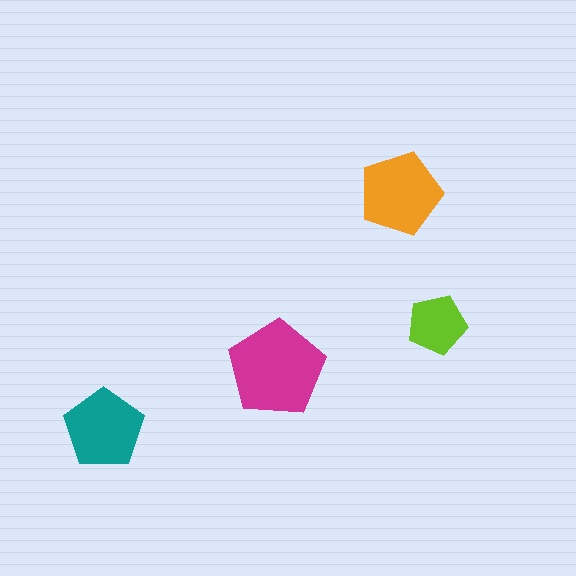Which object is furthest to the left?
The teal pentagon is leftmost.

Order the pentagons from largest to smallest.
the magenta one, the orange one, the teal one, the lime one.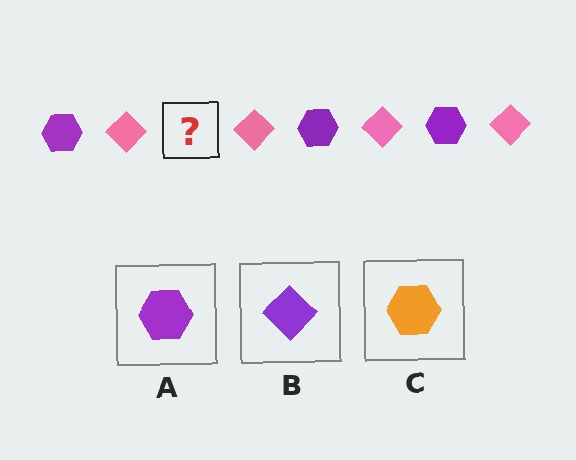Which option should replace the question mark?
Option A.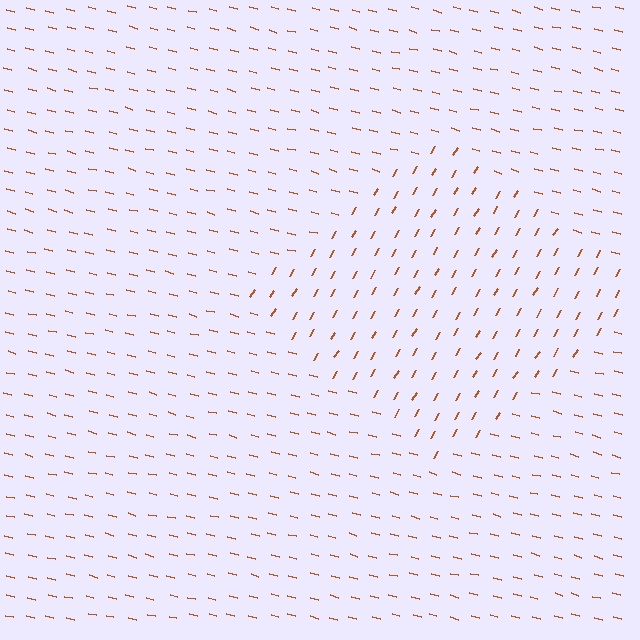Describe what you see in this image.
The image is filled with small brown line segments. A diamond region in the image has lines oriented differently from the surrounding lines, creating a visible texture boundary.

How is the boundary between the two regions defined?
The boundary is defined purely by a change in line orientation (approximately 74 degrees difference). All lines are the same color and thickness.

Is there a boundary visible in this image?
Yes, there is a texture boundary formed by a change in line orientation.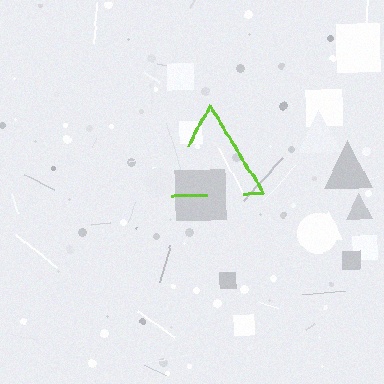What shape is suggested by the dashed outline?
The dashed outline suggests a triangle.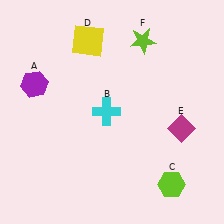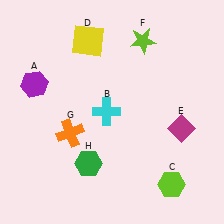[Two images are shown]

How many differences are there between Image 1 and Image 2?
There are 2 differences between the two images.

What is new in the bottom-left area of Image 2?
An orange cross (G) was added in the bottom-left area of Image 2.